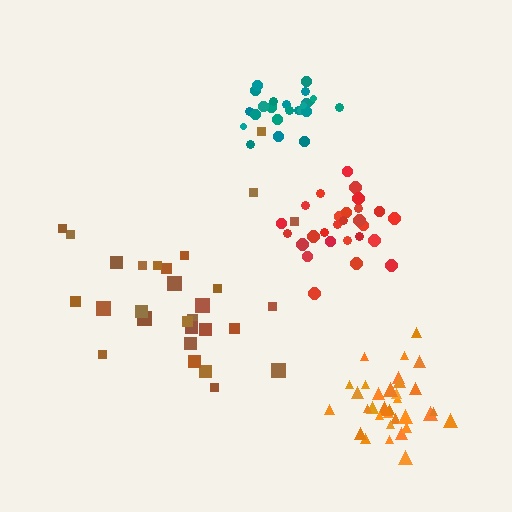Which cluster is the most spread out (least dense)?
Brown.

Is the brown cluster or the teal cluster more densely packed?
Teal.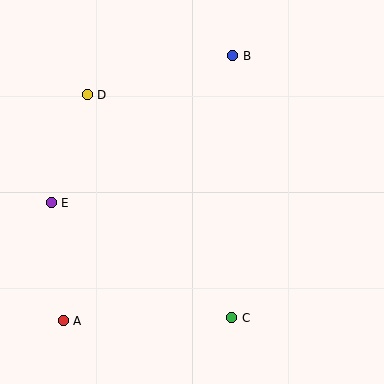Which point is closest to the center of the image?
Point C at (232, 318) is closest to the center.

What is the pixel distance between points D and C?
The distance between D and C is 266 pixels.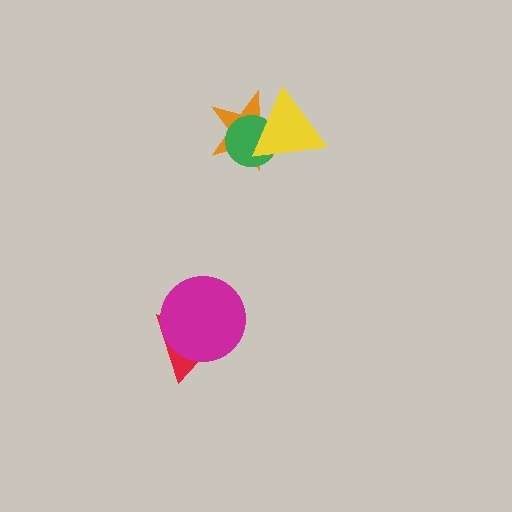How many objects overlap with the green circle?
2 objects overlap with the green circle.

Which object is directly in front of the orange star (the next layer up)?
The green circle is directly in front of the orange star.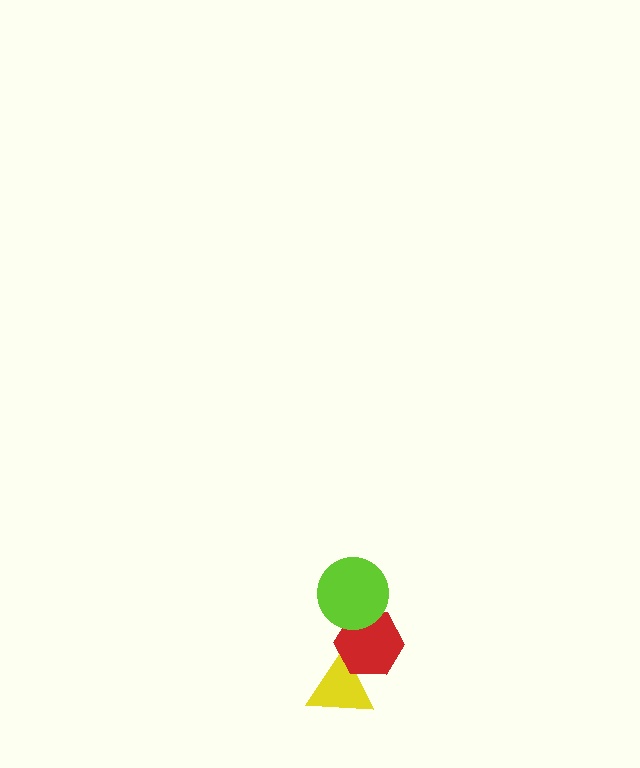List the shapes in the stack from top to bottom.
From top to bottom: the lime circle, the red hexagon, the yellow triangle.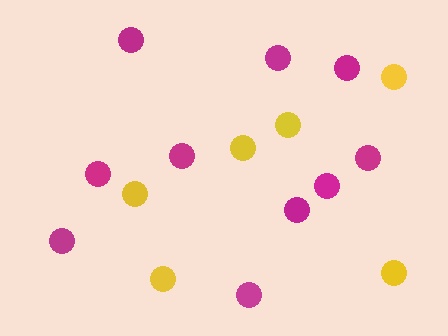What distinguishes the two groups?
There are 2 groups: one group of magenta circles (10) and one group of yellow circles (6).